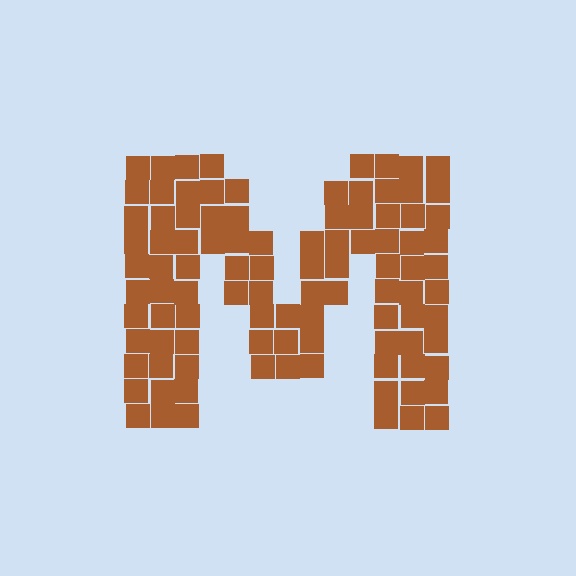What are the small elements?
The small elements are squares.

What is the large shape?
The large shape is the letter M.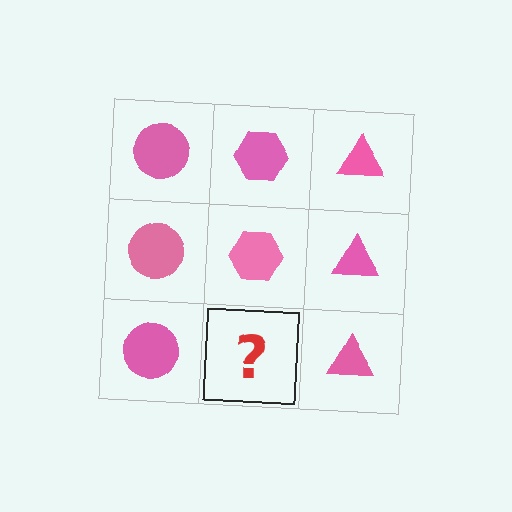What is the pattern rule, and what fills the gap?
The rule is that each column has a consistent shape. The gap should be filled with a pink hexagon.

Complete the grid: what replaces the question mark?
The question mark should be replaced with a pink hexagon.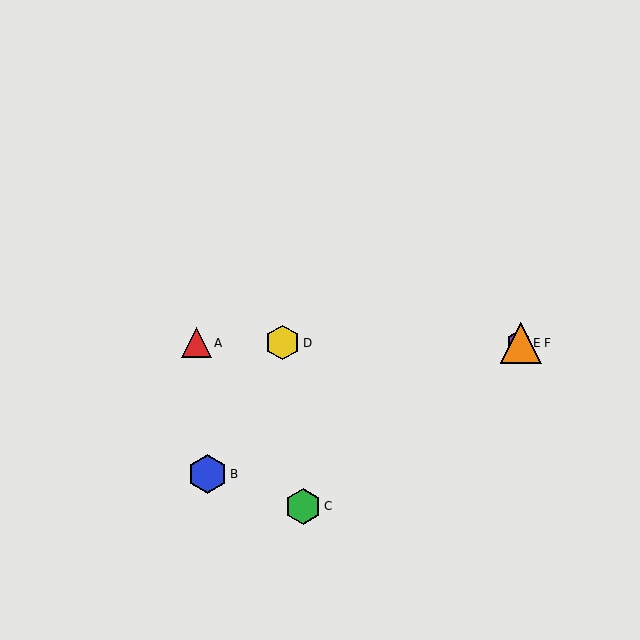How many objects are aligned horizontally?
4 objects (A, D, E, F) are aligned horizontally.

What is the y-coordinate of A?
Object A is at y≈343.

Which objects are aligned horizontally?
Objects A, D, E, F are aligned horizontally.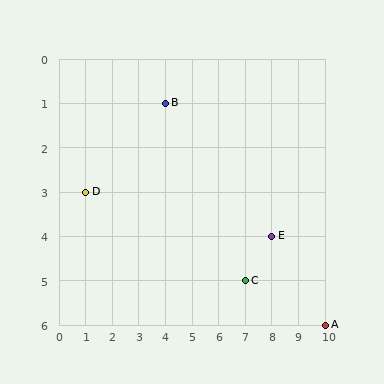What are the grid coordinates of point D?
Point D is at grid coordinates (1, 3).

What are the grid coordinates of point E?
Point E is at grid coordinates (8, 4).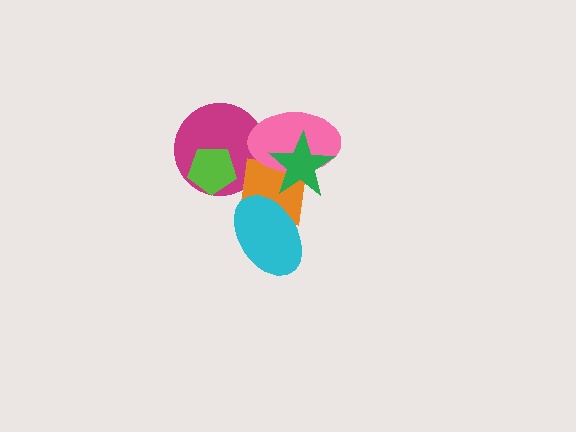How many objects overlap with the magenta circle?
3 objects overlap with the magenta circle.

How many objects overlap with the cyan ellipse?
1 object overlaps with the cyan ellipse.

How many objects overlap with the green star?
2 objects overlap with the green star.